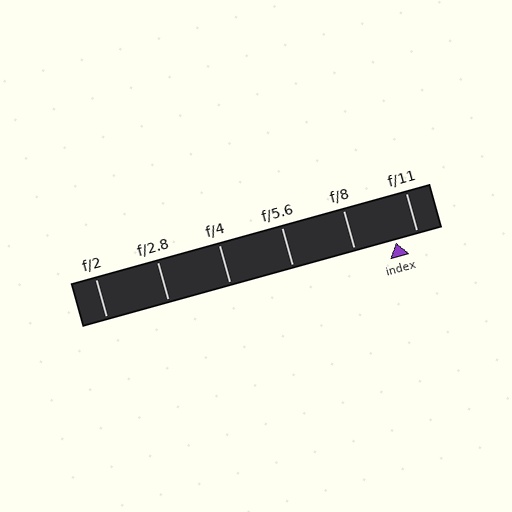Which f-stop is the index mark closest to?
The index mark is closest to f/11.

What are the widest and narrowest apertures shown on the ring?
The widest aperture shown is f/2 and the narrowest is f/11.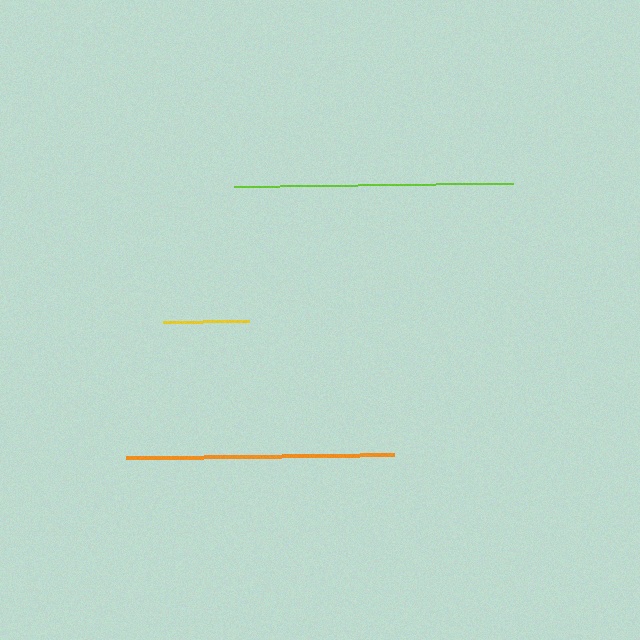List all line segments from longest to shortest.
From longest to shortest: lime, orange, yellow.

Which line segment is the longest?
The lime line is the longest at approximately 279 pixels.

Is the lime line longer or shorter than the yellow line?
The lime line is longer than the yellow line.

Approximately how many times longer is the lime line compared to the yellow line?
The lime line is approximately 3.2 times the length of the yellow line.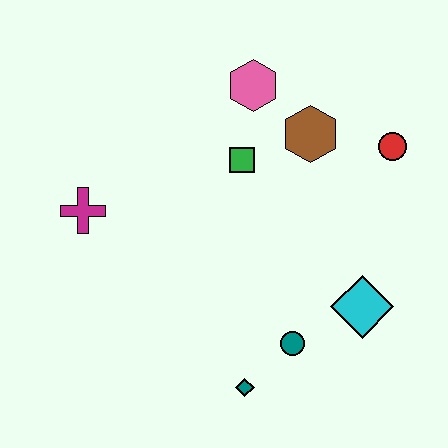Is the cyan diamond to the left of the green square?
No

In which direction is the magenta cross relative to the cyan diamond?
The magenta cross is to the left of the cyan diamond.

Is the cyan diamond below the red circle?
Yes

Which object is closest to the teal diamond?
The teal circle is closest to the teal diamond.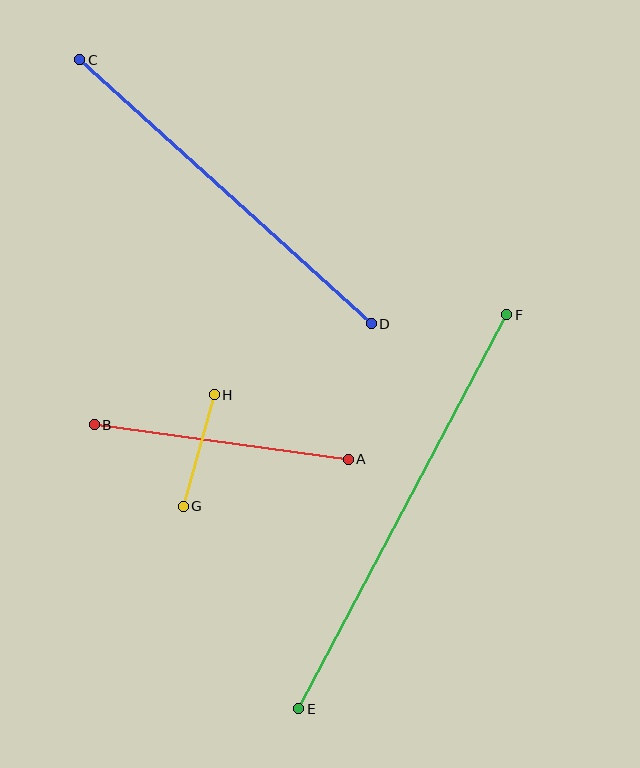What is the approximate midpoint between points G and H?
The midpoint is at approximately (199, 450) pixels.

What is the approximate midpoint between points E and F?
The midpoint is at approximately (403, 512) pixels.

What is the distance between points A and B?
The distance is approximately 256 pixels.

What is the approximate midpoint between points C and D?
The midpoint is at approximately (225, 192) pixels.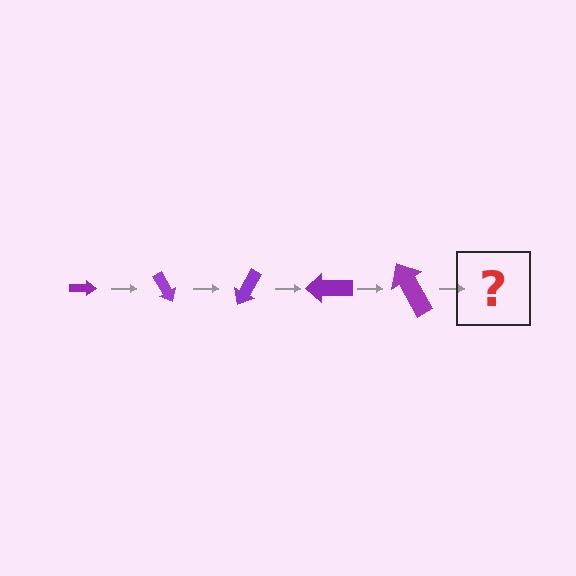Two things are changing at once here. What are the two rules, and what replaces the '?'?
The two rules are that the arrow grows larger each step and it rotates 60 degrees each step. The '?' should be an arrow, larger than the previous one and rotated 300 degrees from the start.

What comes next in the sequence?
The next element should be an arrow, larger than the previous one and rotated 300 degrees from the start.